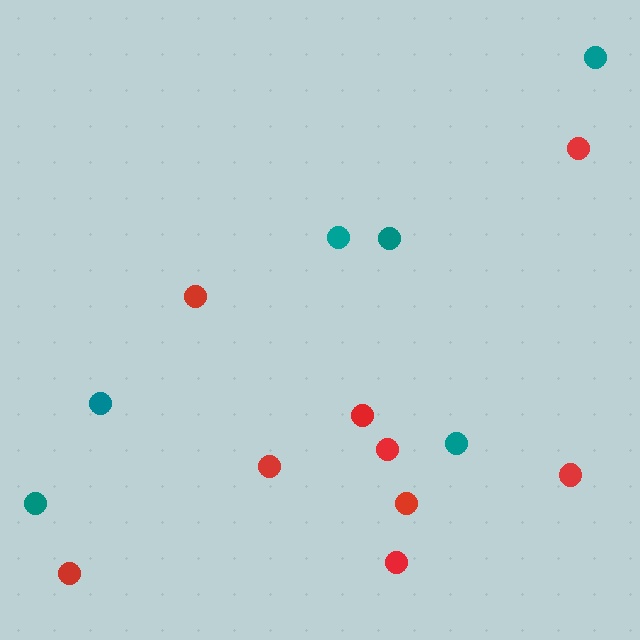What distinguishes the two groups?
There are 2 groups: one group of red circles (9) and one group of teal circles (6).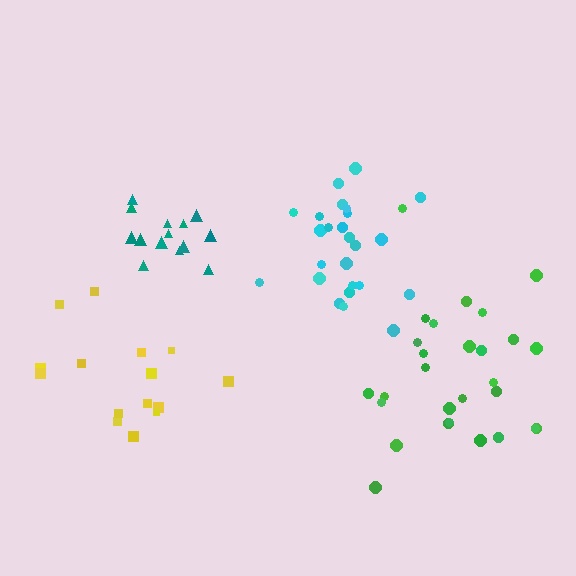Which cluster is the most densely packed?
Teal.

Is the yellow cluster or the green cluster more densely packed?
Green.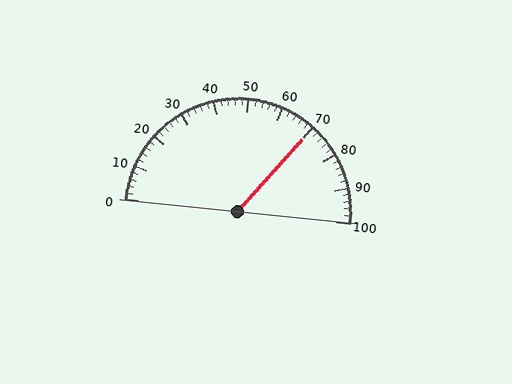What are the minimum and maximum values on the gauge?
The gauge ranges from 0 to 100.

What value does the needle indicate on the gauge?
The needle indicates approximately 70.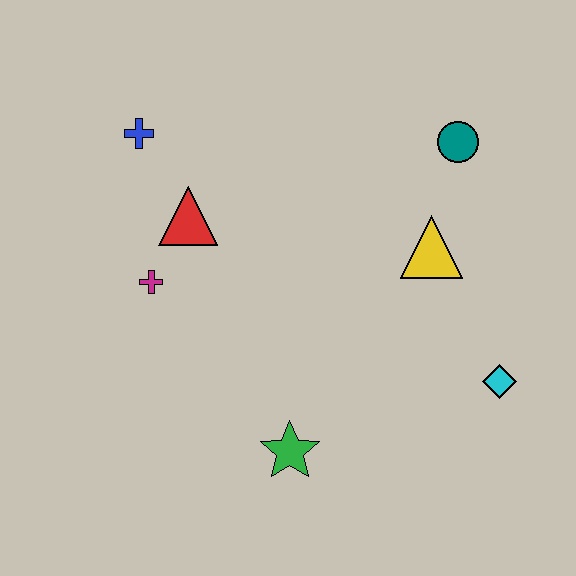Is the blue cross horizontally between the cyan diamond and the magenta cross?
No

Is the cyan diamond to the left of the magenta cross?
No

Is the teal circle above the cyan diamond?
Yes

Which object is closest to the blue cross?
The red triangle is closest to the blue cross.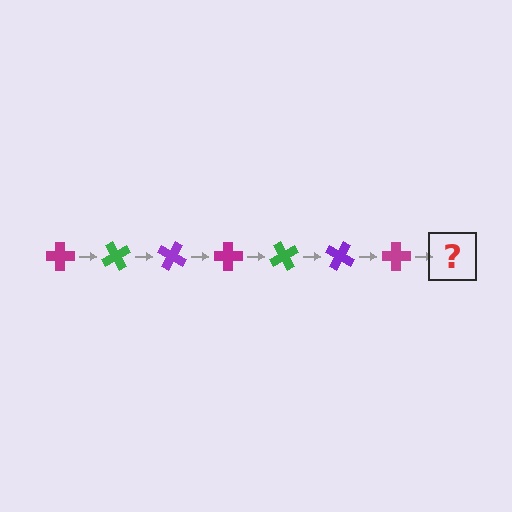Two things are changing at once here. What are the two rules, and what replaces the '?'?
The two rules are that it rotates 60 degrees each step and the color cycles through magenta, green, and purple. The '?' should be a green cross, rotated 420 degrees from the start.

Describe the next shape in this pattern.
It should be a green cross, rotated 420 degrees from the start.